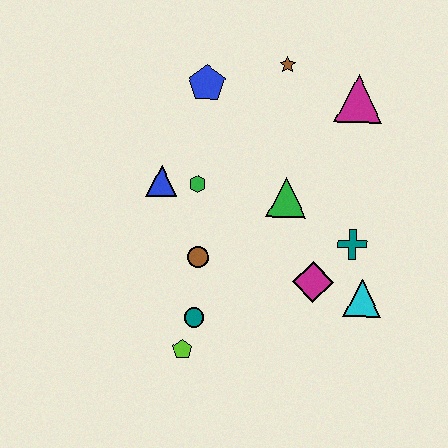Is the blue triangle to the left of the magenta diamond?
Yes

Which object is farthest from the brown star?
The lime pentagon is farthest from the brown star.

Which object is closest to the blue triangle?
The green hexagon is closest to the blue triangle.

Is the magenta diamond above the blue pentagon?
No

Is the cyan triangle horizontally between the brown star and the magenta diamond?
No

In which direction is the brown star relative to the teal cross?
The brown star is above the teal cross.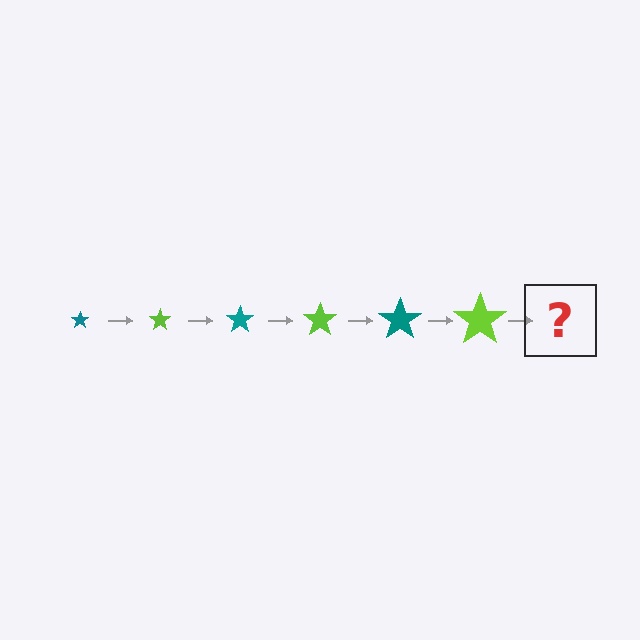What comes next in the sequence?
The next element should be a teal star, larger than the previous one.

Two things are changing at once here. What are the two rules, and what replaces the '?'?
The two rules are that the star grows larger each step and the color cycles through teal and lime. The '?' should be a teal star, larger than the previous one.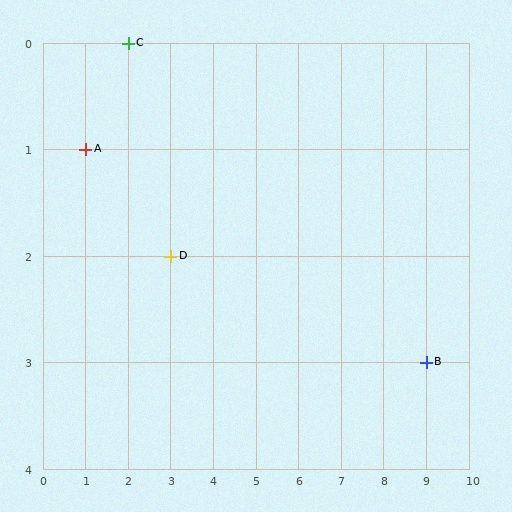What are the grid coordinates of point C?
Point C is at grid coordinates (2, 0).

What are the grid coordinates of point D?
Point D is at grid coordinates (3, 2).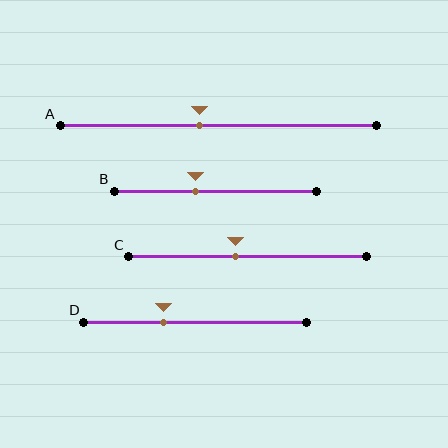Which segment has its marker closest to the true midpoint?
Segment C has its marker closest to the true midpoint.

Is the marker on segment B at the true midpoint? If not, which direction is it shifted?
No, the marker on segment B is shifted to the left by about 9% of the segment length.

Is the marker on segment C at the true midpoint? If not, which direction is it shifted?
No, the marker on segment C is shifted to the left by about 5% of the segment length.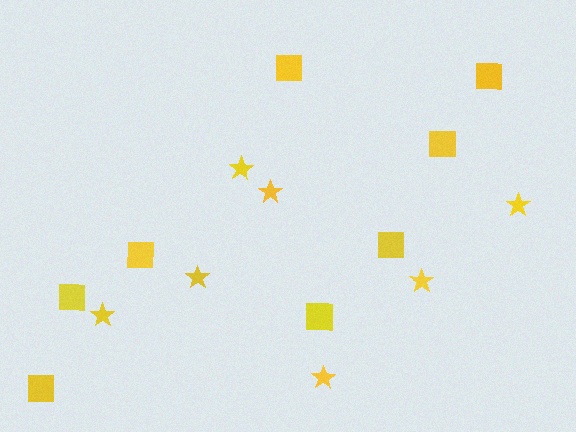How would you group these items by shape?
There are 2 groups: one group of stars (7) and one group of squares (8).